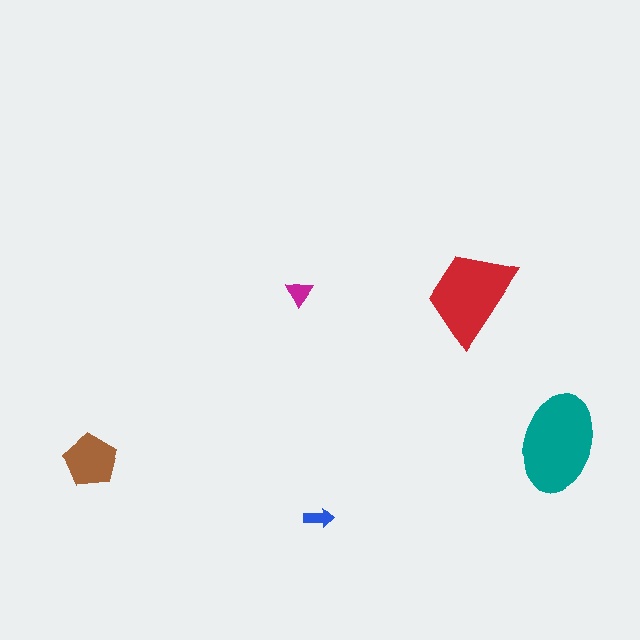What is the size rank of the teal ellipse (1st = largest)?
1st.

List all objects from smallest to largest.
The blue arrow, the magenta triangle, the brown pentagon, the red trapezoid, the teal ellipse.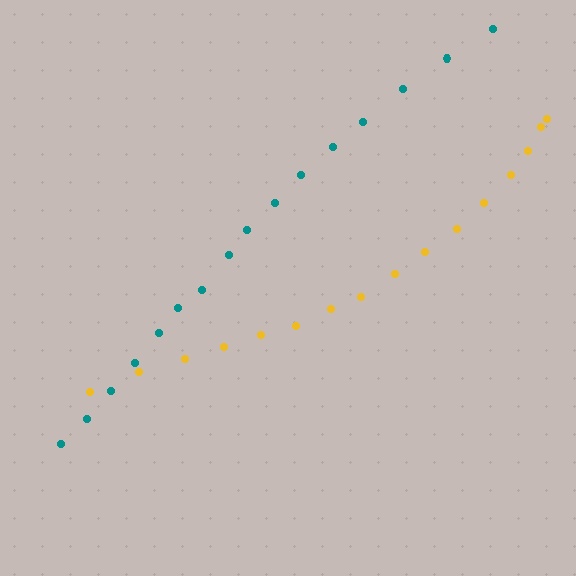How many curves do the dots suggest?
There are 2 distinct paths.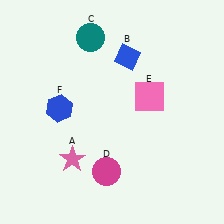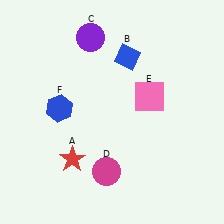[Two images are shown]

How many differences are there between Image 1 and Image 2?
There are 2 differences between the two images.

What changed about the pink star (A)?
In Image 1, A is pink. In Image 2, it changed to red.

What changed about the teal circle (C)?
In Image 1, C is teal. In Image 2, it changed to purple.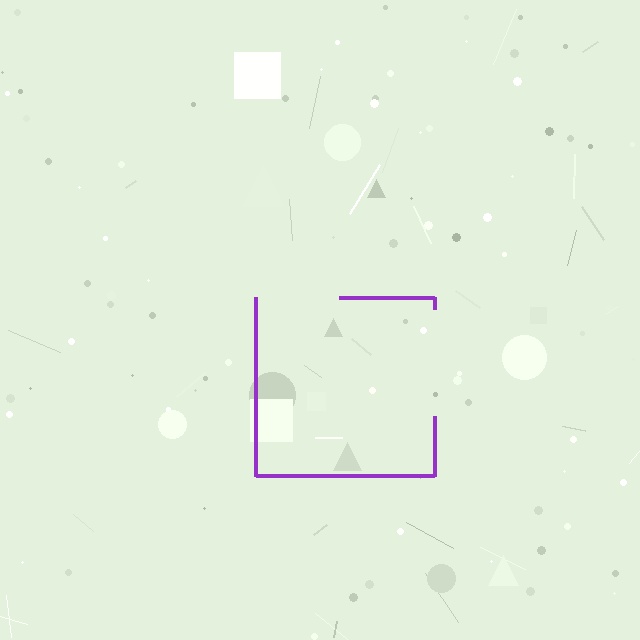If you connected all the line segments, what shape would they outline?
They would outline a square.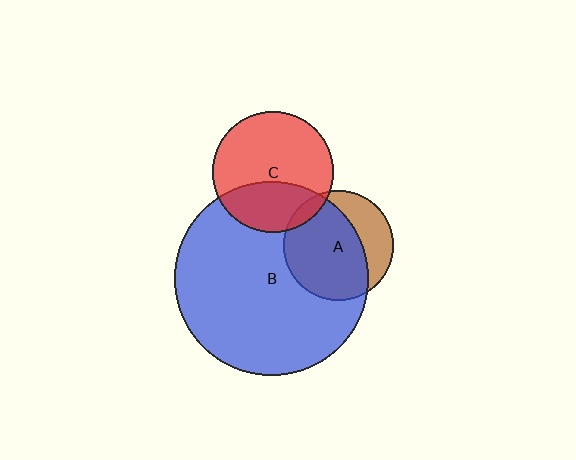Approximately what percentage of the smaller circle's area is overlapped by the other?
Approximately 35%.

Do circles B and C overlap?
Yes.